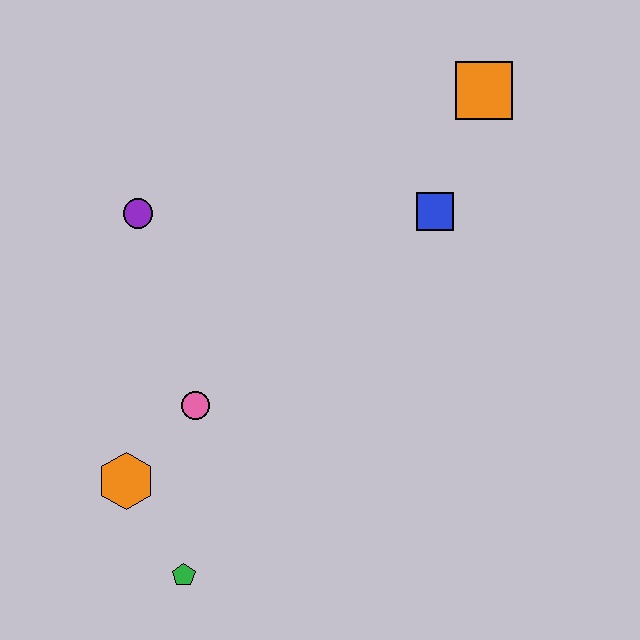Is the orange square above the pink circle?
Yes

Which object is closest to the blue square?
The orange square is closest to the blue square.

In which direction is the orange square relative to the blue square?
The orange square is above the blue square.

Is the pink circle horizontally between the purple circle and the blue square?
Yes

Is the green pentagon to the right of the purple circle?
Yes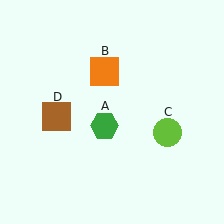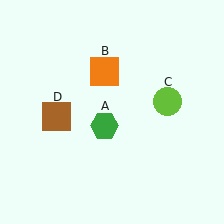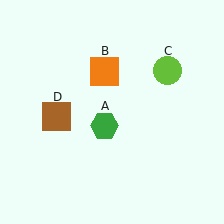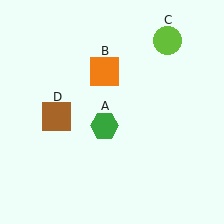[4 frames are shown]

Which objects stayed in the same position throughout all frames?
Green hexagon (object A) and orange square (object B) and brown square (object D) remained stationary.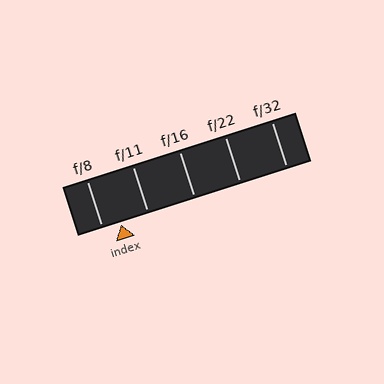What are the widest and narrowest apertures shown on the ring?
The widest aperture shown is f/8 and the narrowest is f/32.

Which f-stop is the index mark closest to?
The index mark is closest to f/8.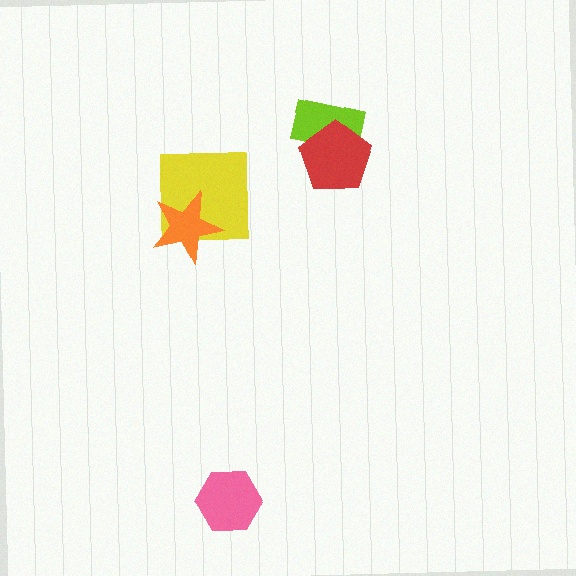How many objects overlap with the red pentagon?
1 object overlaps with the red pentagon.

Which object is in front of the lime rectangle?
The red pentagon is in front of the lime rectangle.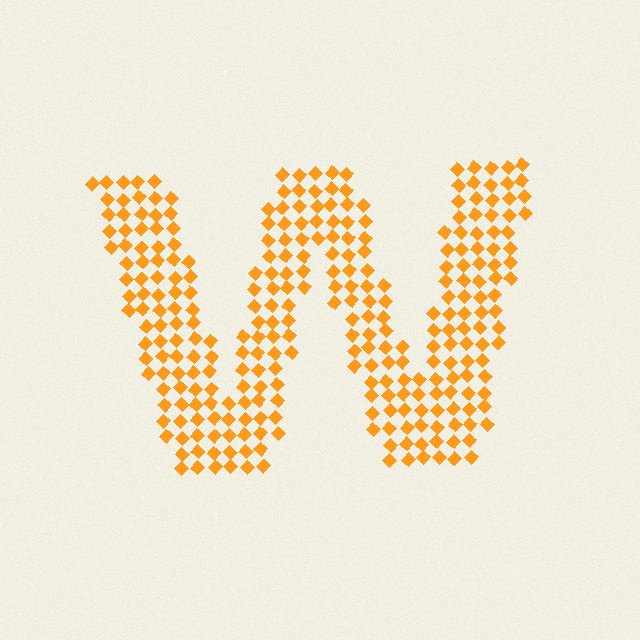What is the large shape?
The large shape is the letter W.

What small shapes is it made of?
It is made of small diamonds.